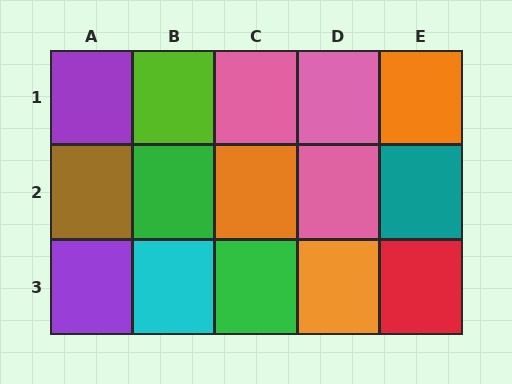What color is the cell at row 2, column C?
Orange.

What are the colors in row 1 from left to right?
Purple, lime, pink, pink, orange.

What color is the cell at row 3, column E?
Red.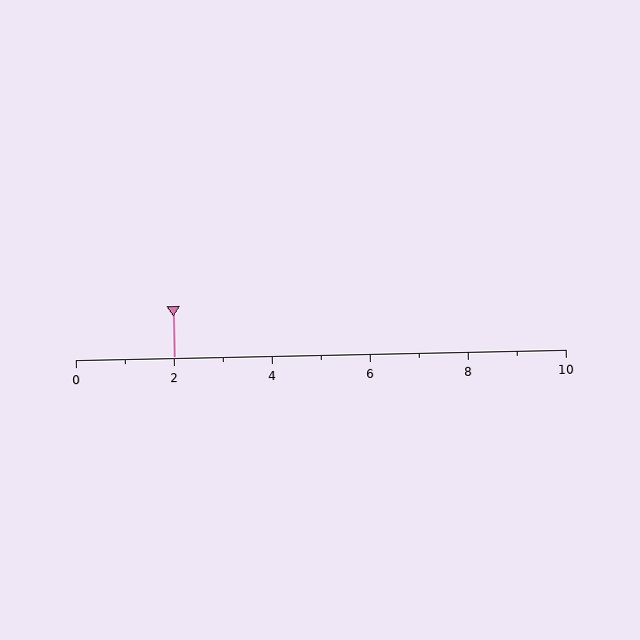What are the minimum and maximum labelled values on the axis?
The axis runs from 0 to 10.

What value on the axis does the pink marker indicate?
The marker indicates approximately 2.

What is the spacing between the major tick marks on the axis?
The major ticks are spaced 2 apart.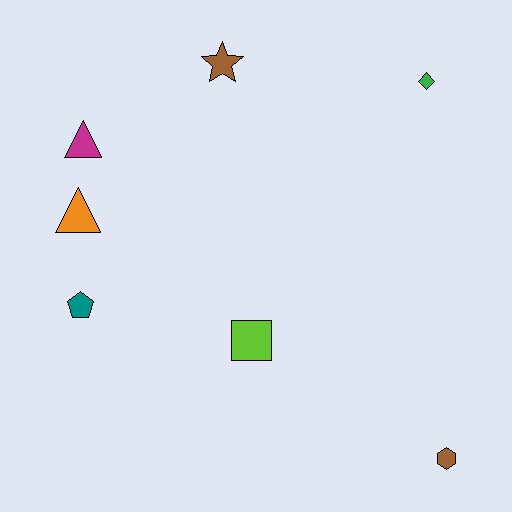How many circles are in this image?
There are no circles.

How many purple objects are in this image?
There are no purple objects.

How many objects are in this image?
There are 7 objects.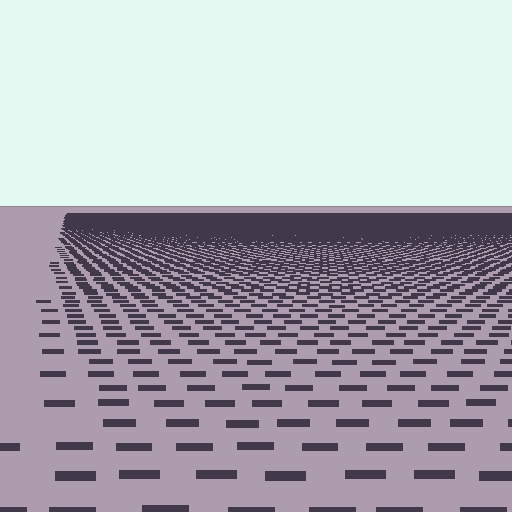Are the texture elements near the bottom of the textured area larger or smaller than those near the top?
Larger. Near the bottom, elements are closer to the viewer and appear at a bigger on-screen size.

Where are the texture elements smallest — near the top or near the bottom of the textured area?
Near the top.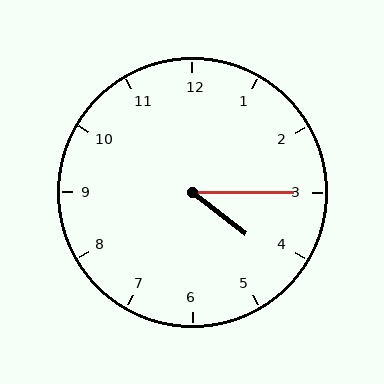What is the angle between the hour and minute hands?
Approximately 38 degrees.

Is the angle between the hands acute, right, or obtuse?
It is acute.